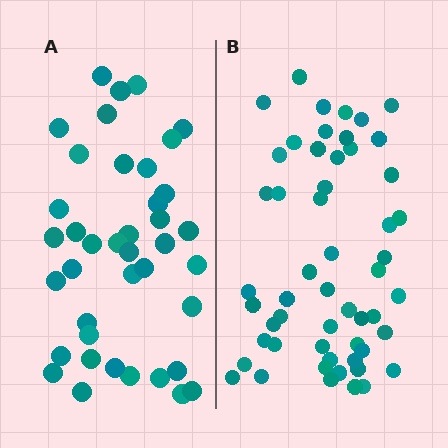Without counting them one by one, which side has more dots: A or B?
Region B (the right region) has more dots.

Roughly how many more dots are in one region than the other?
Region B has approximately 15 more dots than region A.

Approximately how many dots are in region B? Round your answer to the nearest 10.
About 50 dots. (The exact count is 54, which rounds to 50.)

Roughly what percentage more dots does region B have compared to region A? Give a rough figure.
About 35% more.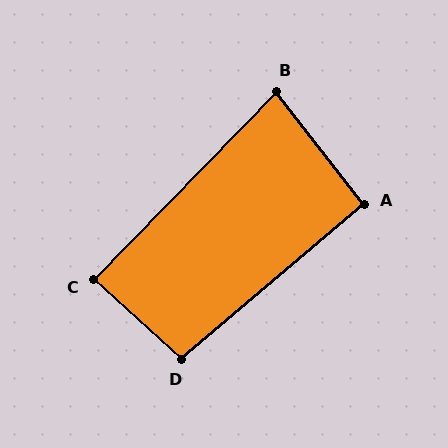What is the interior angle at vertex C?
Approximately 88 degrees (approximately right).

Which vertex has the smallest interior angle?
B, at approximately 83 degrees.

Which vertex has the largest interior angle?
D, at approximately 97 degrees.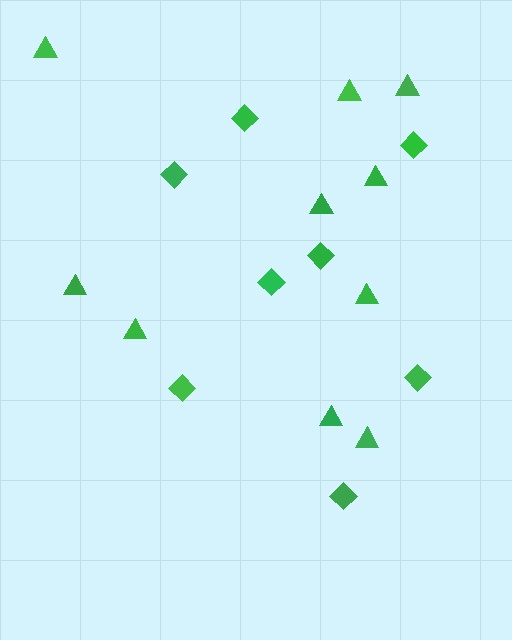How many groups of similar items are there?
There are 2 groups: one group of triangles (10) and one group of diamonds (8).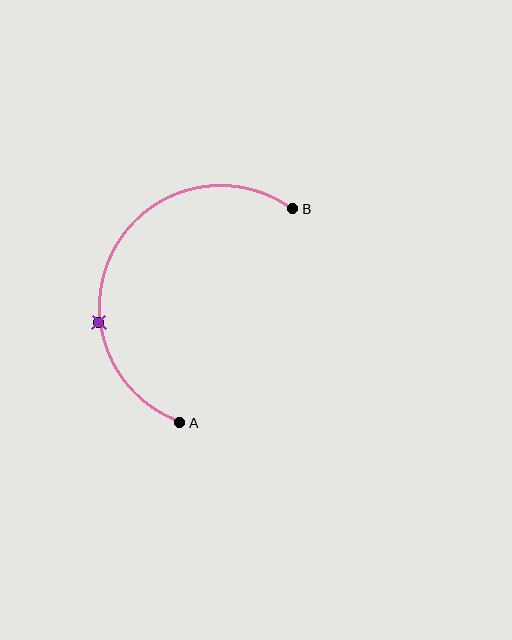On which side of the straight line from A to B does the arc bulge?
The arc bulges to the left of the straight line connecting A and B.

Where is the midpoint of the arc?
The arc midpoint is the point on the curve farthest from the straight line joining A and B. It sits to the left of that line.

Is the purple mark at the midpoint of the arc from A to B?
No. The purple mark lies on the arc but is closer to endpoint A. The arc midpoint would be at the point on the curve equidistant along the arc from both A and B.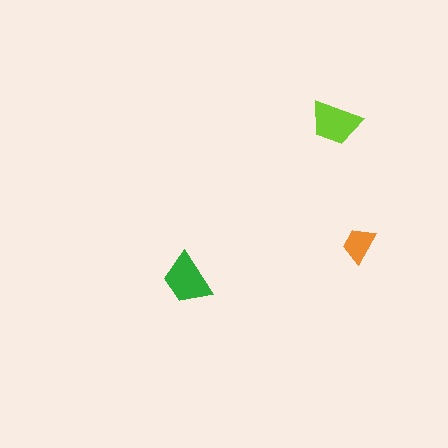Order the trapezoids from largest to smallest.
the green one, the lime one, the orange one.